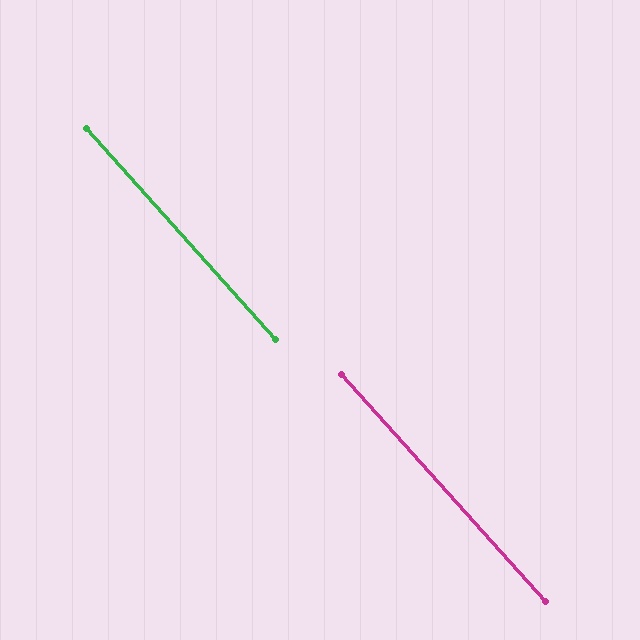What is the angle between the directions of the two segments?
Approximately 0 degrees.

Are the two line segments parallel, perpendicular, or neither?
Parallel — their directions differ by only 0.0°.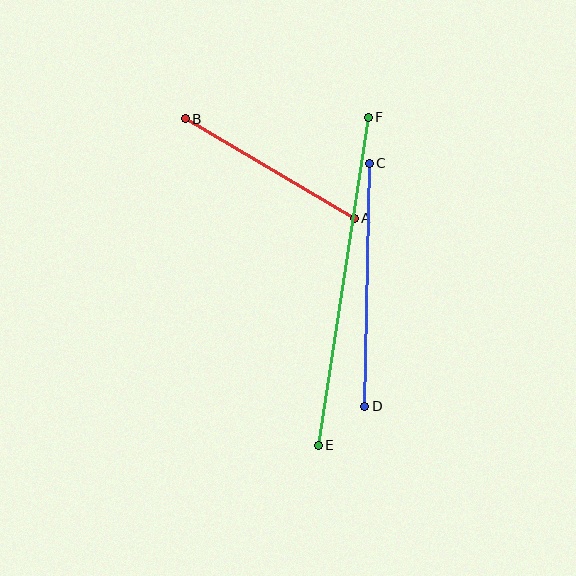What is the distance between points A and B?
The distance is approximately 196 pixels.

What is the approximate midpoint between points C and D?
The midpoint is at approximately (367, 285) pixels.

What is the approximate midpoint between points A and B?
The midpoint is at approximately (270, 169) pixels.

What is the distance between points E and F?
The distance is approximately 332 pixels.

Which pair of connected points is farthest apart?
Points E and F are farthest apart.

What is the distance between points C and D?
The distance is approximately 243 pixels.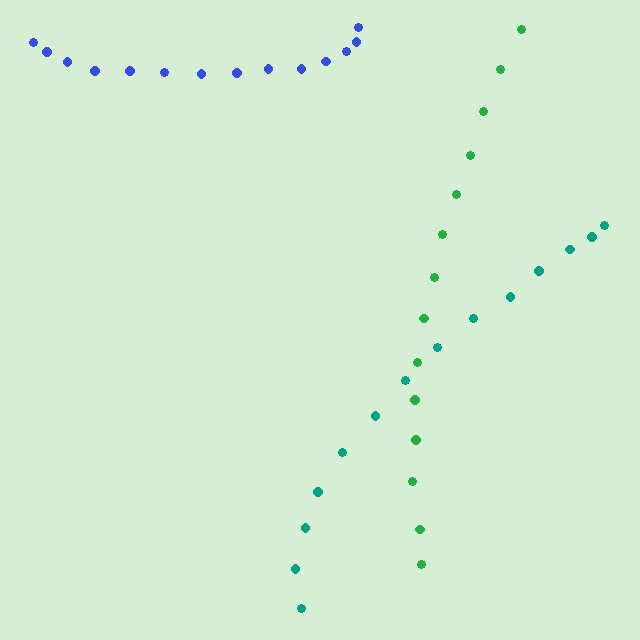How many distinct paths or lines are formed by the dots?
There are 3 distinct paths.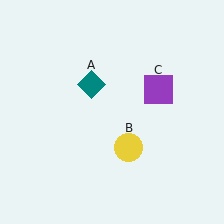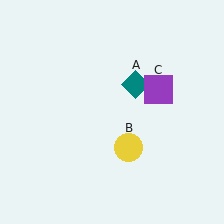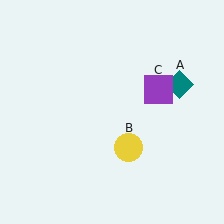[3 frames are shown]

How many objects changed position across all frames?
1 object changed position: teal diamond (object A).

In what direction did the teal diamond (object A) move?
The teal diamond (object A) moved right.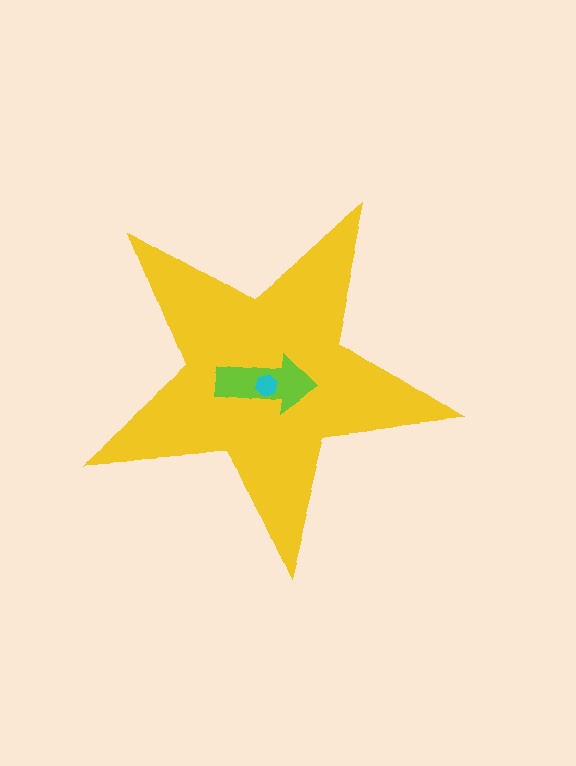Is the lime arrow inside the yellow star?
Yes.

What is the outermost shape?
The yellow star.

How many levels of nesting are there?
3.